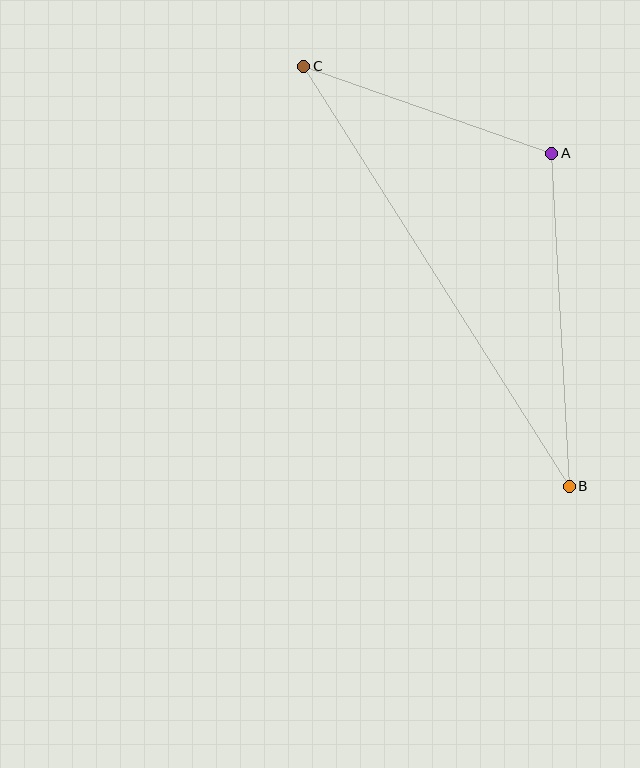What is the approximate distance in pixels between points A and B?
The distance between A and B is approximately 334 pixels.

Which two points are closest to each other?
Points A and C are closest to each other.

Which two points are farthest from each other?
Points B and C are farthest from each other.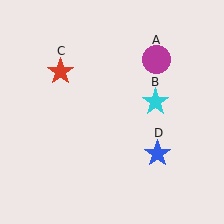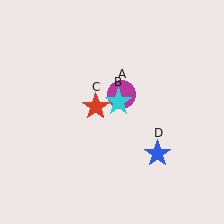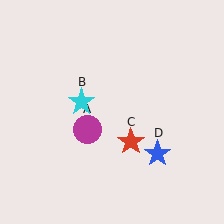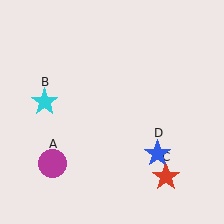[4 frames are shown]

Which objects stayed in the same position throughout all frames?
Blue star (object D) remained stationary.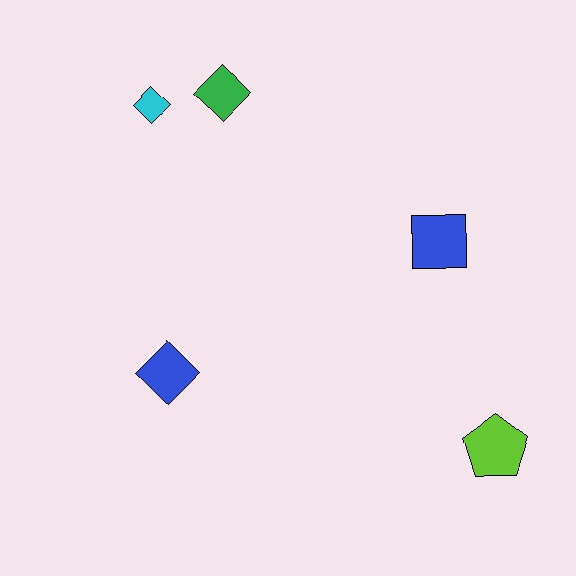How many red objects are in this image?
There are no red objects.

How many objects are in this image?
There are 5 objects.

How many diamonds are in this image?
There are 3 diamonds.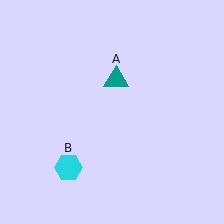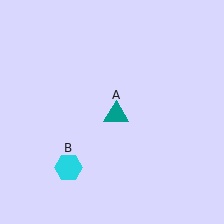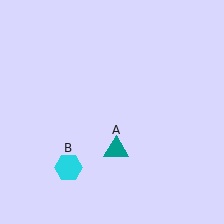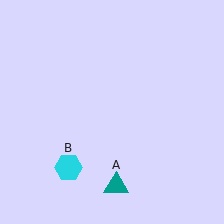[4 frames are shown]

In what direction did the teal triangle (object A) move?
The teal triangle (object A) moved down.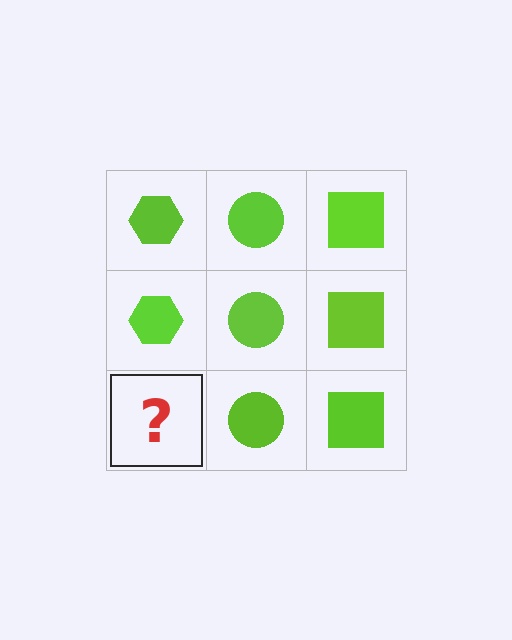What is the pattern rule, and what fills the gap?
The rule is that each column has a consistent shape. The gap should be filled with a lime hexagon.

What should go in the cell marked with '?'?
The missing cell should contain a lime hexagon.